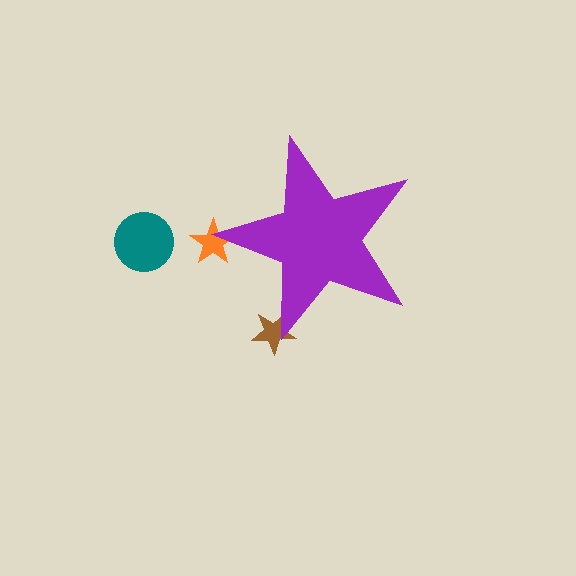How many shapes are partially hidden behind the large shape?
2 shapes are partially hidden.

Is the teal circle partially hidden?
No, the teal circle is fully visible.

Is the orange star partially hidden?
Yes, the orange star is partially hidden behind the purple star.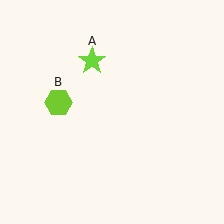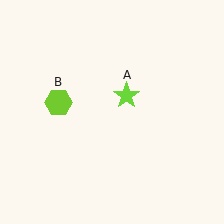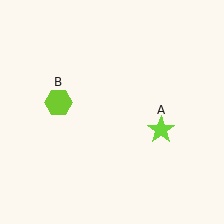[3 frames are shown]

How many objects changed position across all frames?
1 object changed position: lime star (object A).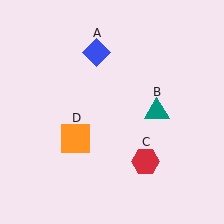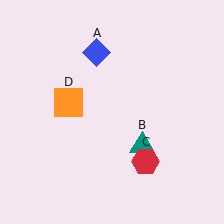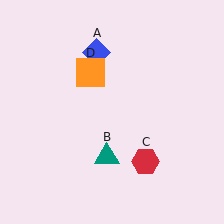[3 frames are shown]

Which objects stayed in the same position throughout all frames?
Blue diamond (object A) and red hexagon (object C) remained stationary.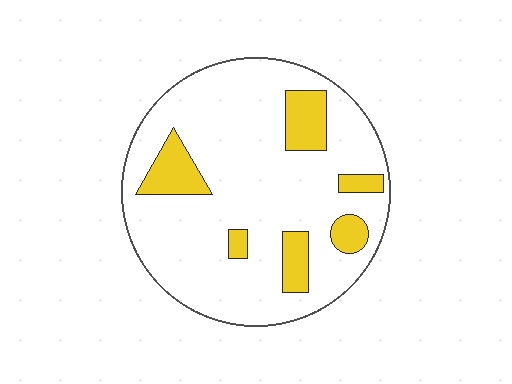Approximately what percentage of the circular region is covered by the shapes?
Approximately 15%.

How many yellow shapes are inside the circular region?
6.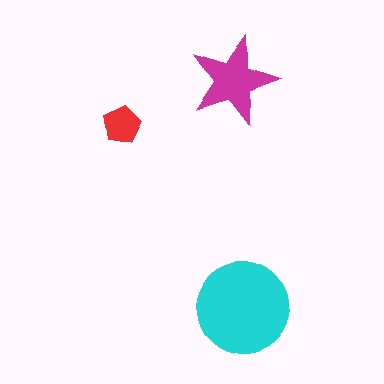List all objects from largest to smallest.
The cyan circle, the magenta star, the red pentagon.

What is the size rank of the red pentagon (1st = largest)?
3rd.